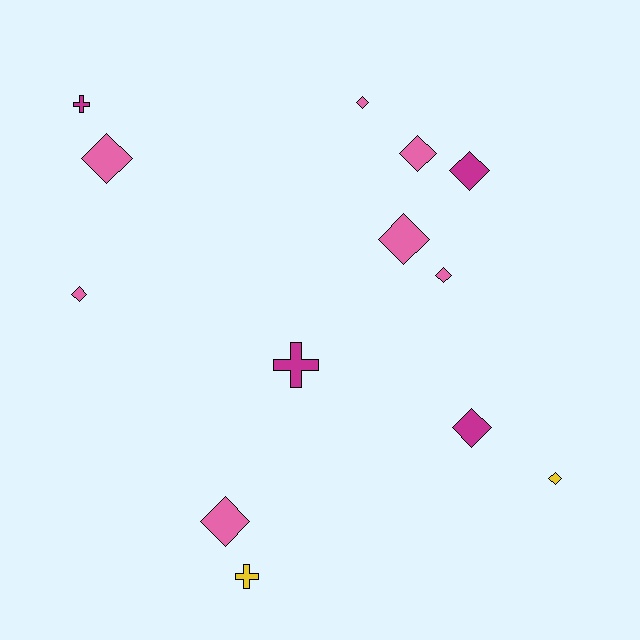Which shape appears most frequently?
Diamond, with 10 objects.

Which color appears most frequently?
Pink, with 7 objects.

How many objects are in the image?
There are 13 objects.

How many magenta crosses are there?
There are 2 magenta crosses.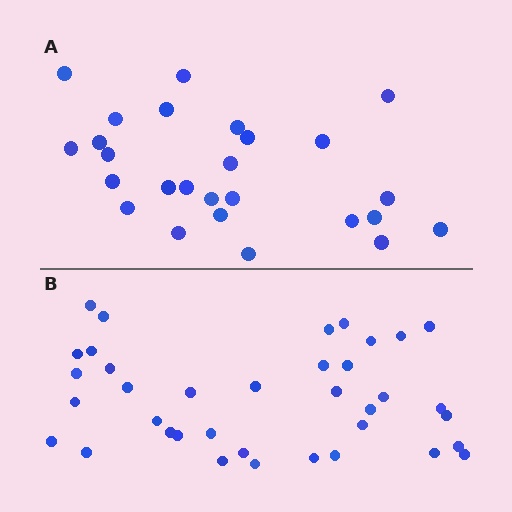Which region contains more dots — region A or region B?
Region B (the bottom region) has more dots.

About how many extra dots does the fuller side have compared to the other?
Region B has roughly 12 or so more dots than region A.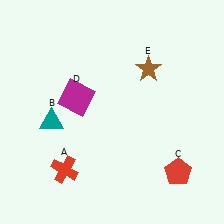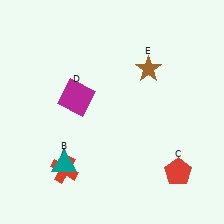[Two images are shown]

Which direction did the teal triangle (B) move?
The teal triangle (B) moved down.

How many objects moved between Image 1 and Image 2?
1 object moved between the two images.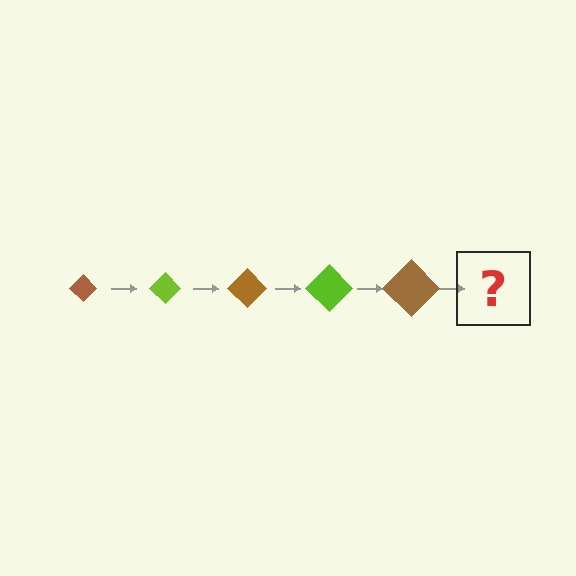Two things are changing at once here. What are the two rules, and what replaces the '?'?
The two rules are that the diamond grows larger each step and the color cycles through brown and lime. The '?' should be a lime diamond, larger than the previous one.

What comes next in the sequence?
The next element should be a lime diamond, larger than the previous one.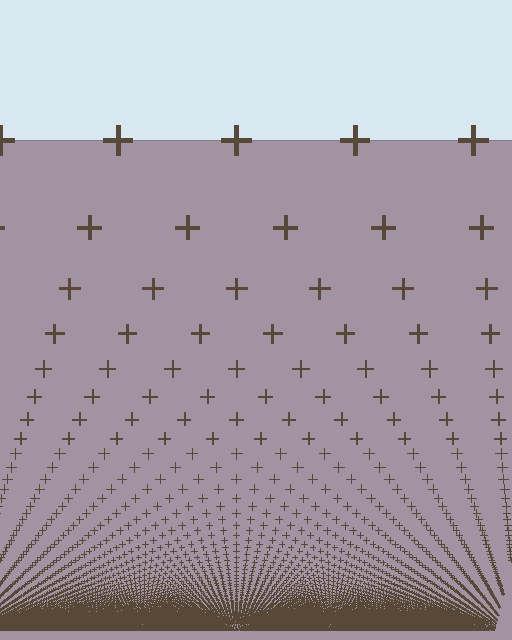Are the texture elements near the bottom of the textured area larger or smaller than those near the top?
Smaller. The gradient is inverted — elements near the bottom are smaller and denser.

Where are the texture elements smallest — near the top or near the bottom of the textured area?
Near the bottom.